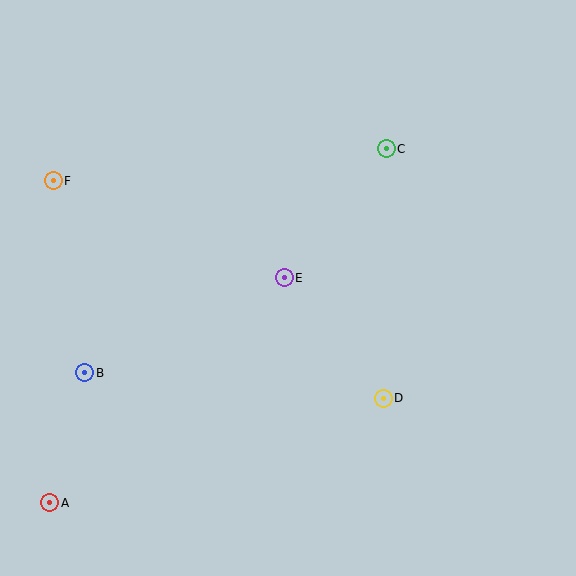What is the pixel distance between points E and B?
The distance between E and B is 221 pixels.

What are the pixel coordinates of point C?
Point C is at (386, 149).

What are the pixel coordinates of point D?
Point D is at (383, 398).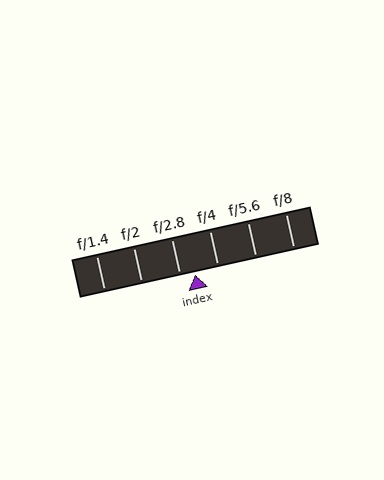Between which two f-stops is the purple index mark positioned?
The index mark is between f/2.8 and f/4.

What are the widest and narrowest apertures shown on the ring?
The widest aperture shown is f/1.4 and the narrowest is f/8.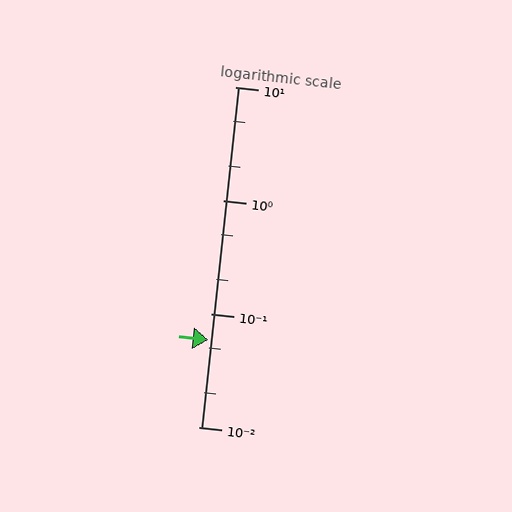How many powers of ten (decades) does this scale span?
The scale spans 3 decades, from 0.01 to 10.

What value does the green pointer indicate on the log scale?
The pointer indicates approximately 0.058.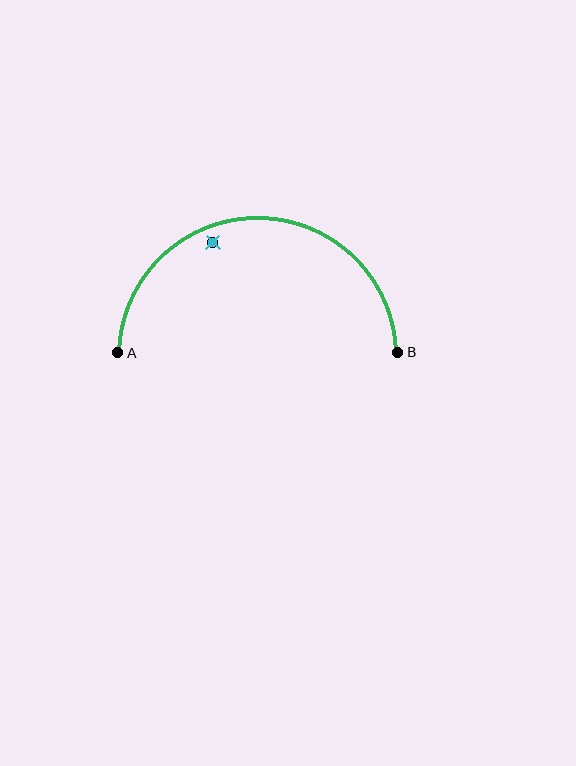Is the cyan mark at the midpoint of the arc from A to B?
No — the cyan mark does not lie on the arc at all. It sits slightly inside the curve.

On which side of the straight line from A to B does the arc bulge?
The arc bulges above the straight line connecting A and B.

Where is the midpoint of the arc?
The arc midpoint is the point on the curve farthest from the straight line joining A and B. It sits above that line.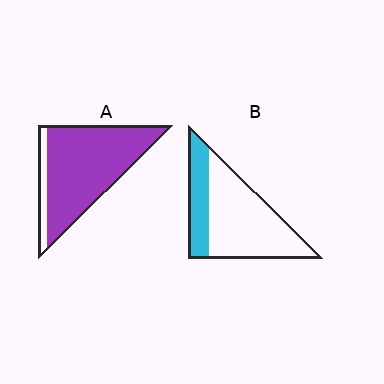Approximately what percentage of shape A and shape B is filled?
A is approximately 85% and B is approximately 30%.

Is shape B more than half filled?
No.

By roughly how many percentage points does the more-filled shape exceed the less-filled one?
By roughly 60 percentage points (A over B).